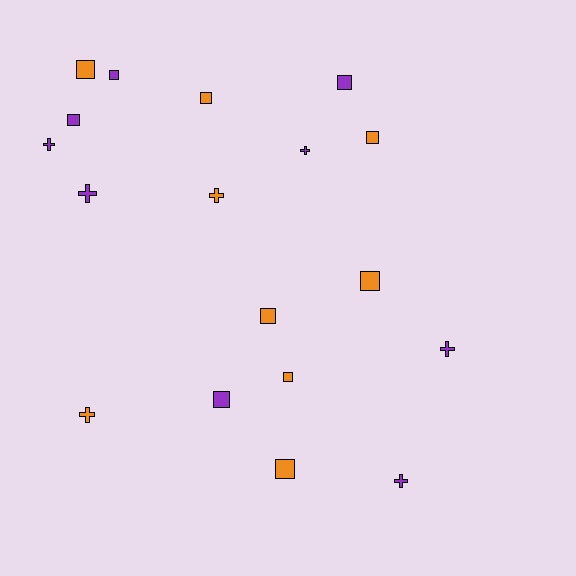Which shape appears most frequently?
Square, with 11 objects.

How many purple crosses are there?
There are 5 purple crosses.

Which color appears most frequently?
Orange, with 9 objects.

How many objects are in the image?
There are 18 objects.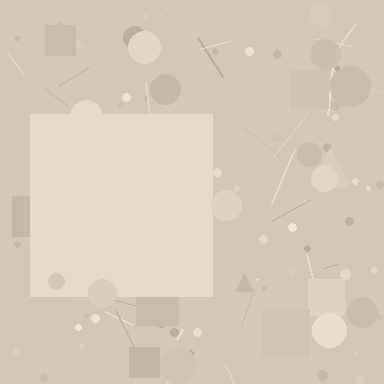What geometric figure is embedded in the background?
A square is embedded in the background.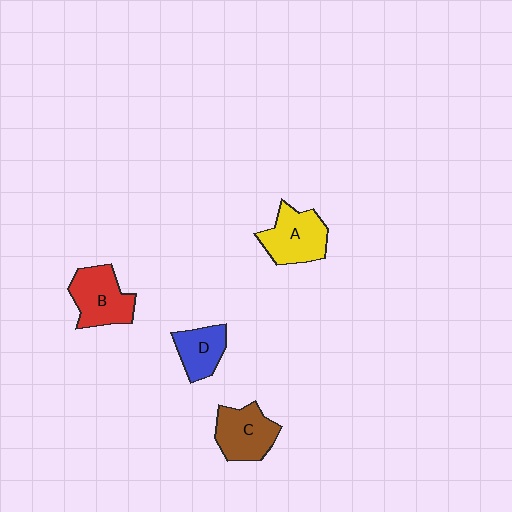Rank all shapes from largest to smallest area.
From largest to smallest: B (red), A (yellow), C (brown), D (blue).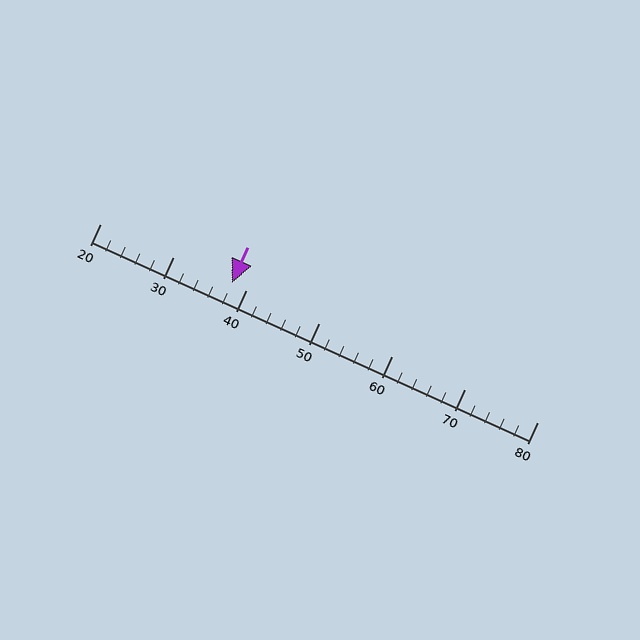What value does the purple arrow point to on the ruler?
The purple arrow points to approximately 38.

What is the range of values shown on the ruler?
The ruler shows values from 20 to 80.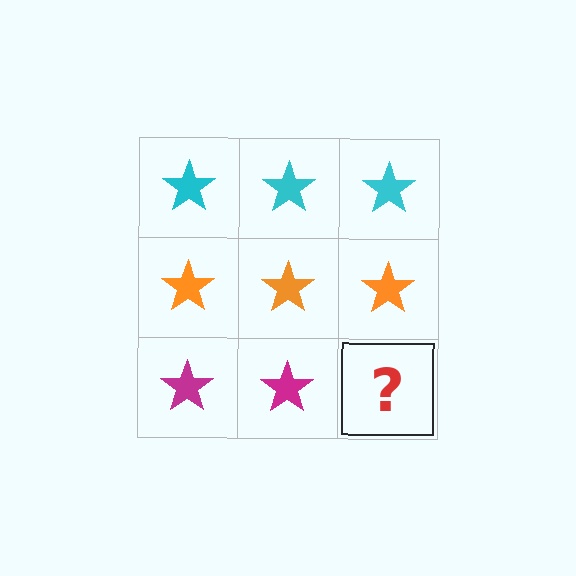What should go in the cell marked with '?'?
The missing cell should contain a magenta star.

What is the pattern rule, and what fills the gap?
The rule is that each row has a consistent color. The gap should be filled with a magenta star.